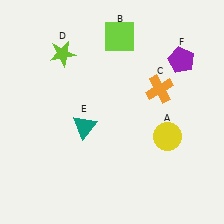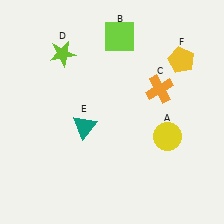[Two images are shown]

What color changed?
The pentagon (F) changed from purple in Image 1 to yellow in Image 2.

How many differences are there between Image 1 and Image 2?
There is 1 difference between the two images.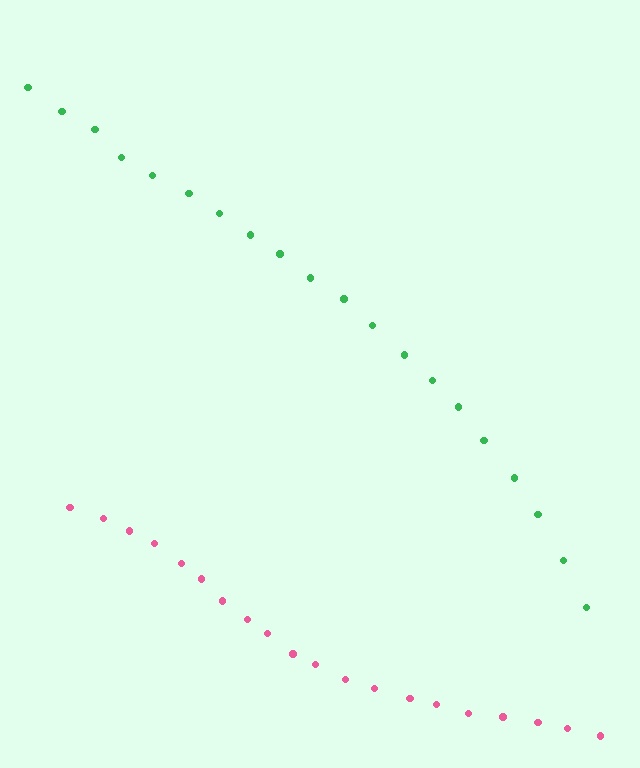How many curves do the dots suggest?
There are 2 distinct paths.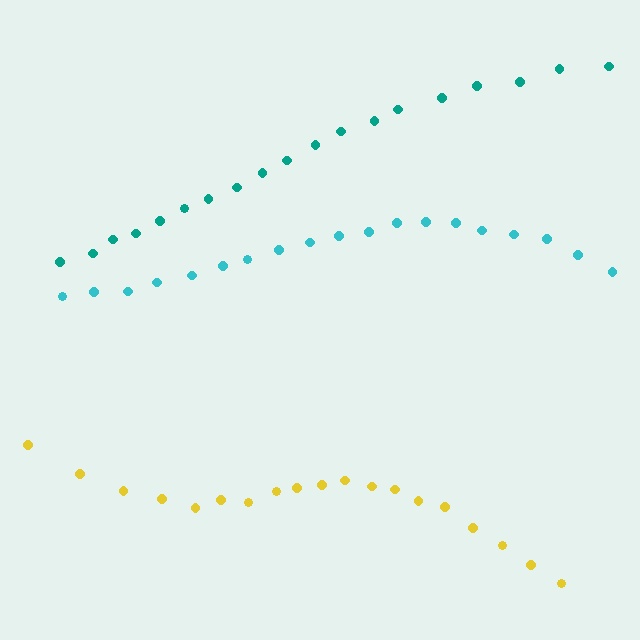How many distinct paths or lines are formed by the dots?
There are 3 distinct paths.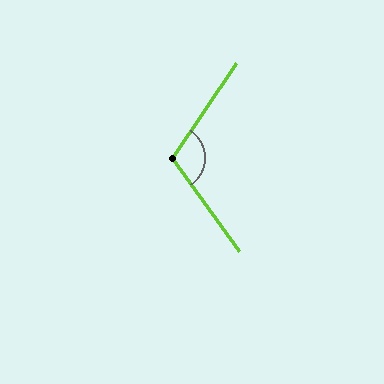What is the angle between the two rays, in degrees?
Approximately 110 degrees.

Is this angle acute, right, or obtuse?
It is obtuse.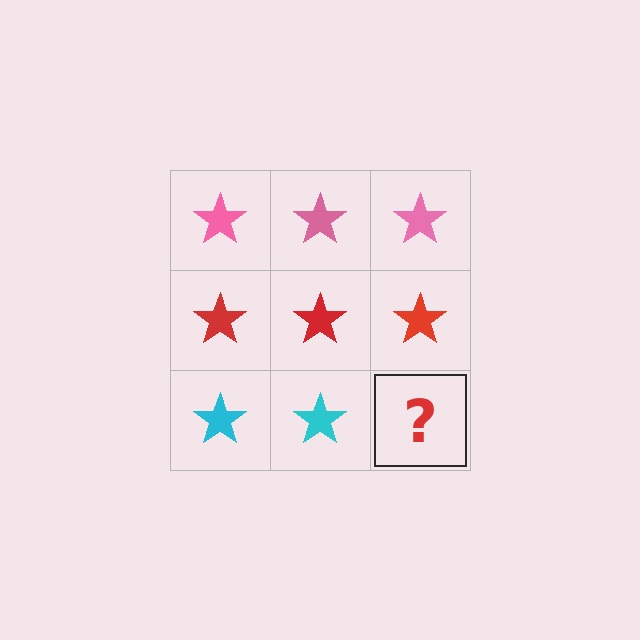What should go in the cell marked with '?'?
The missing cell should contain a cyan star.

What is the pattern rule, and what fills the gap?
The rule is that each row has a consistent color. The gap should be filled with a cyan star.